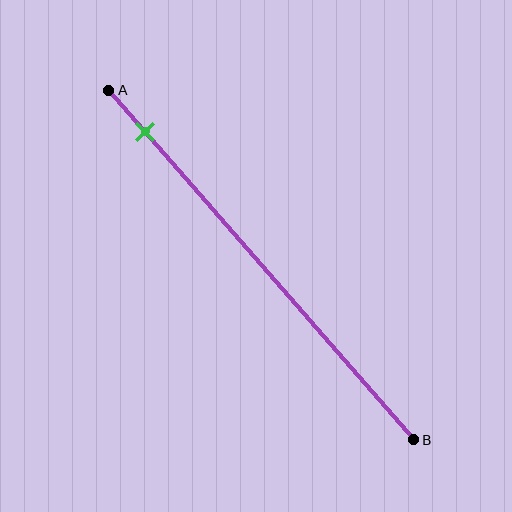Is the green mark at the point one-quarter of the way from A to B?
No, the mark is at about 10% from A, not at the 25% one-quarter point.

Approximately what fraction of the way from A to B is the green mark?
The green mark is approximately 10% of the way from A to B.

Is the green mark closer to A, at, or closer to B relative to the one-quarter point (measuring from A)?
The green mark is closer to point A than the one-quarter point of segment AB.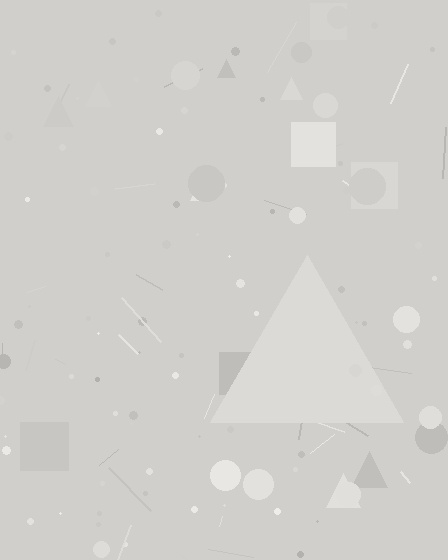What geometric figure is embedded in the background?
A triangle is embedded in the background.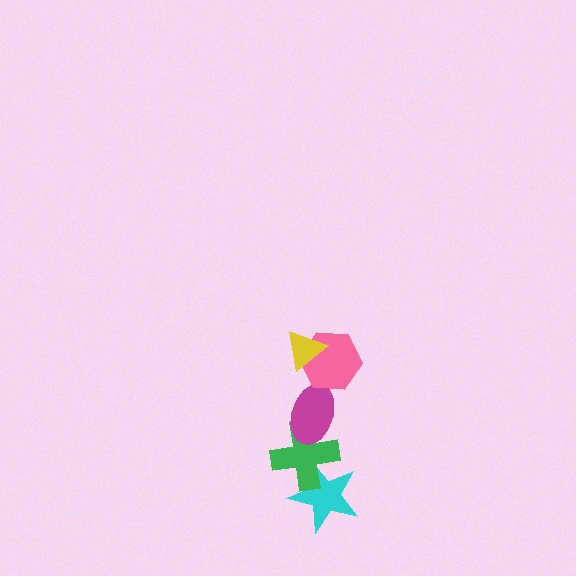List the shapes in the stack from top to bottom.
From top to bottom: the yellow triangle, the pink hexagon, the magenta ellipse, the green cross, the cyan star.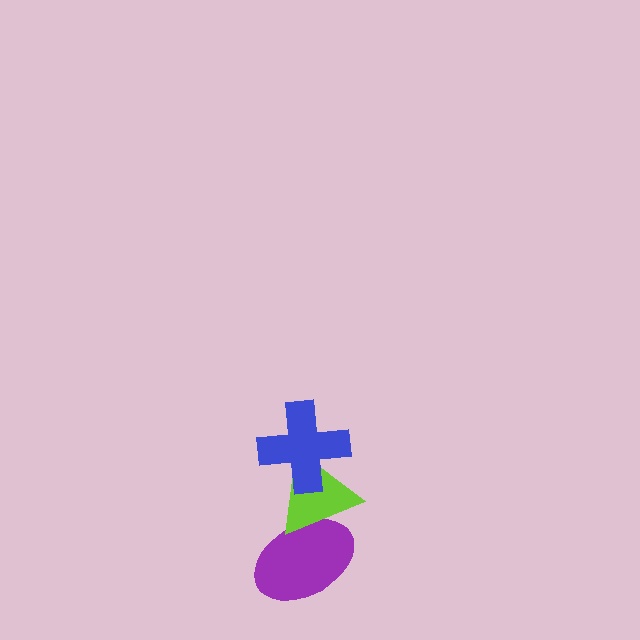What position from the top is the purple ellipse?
The purple ellipse is 3rd from the top.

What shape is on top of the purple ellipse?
The lime triangle is on top of the purple ellipse.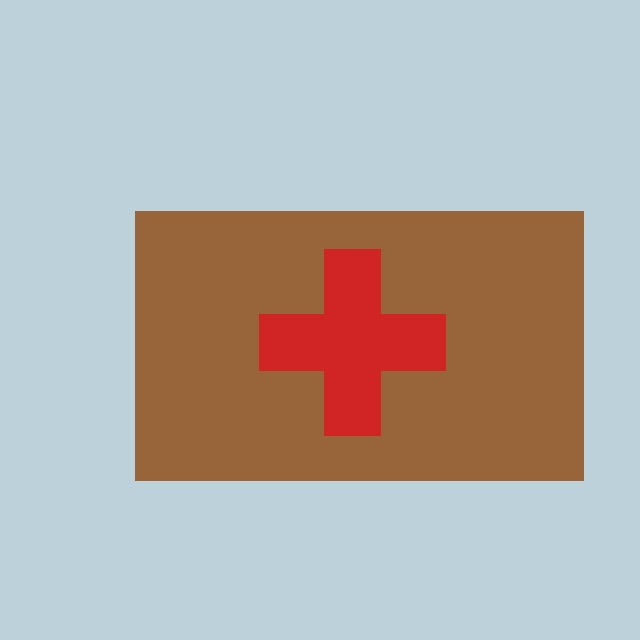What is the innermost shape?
The red cross.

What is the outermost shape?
The brown rectangle.